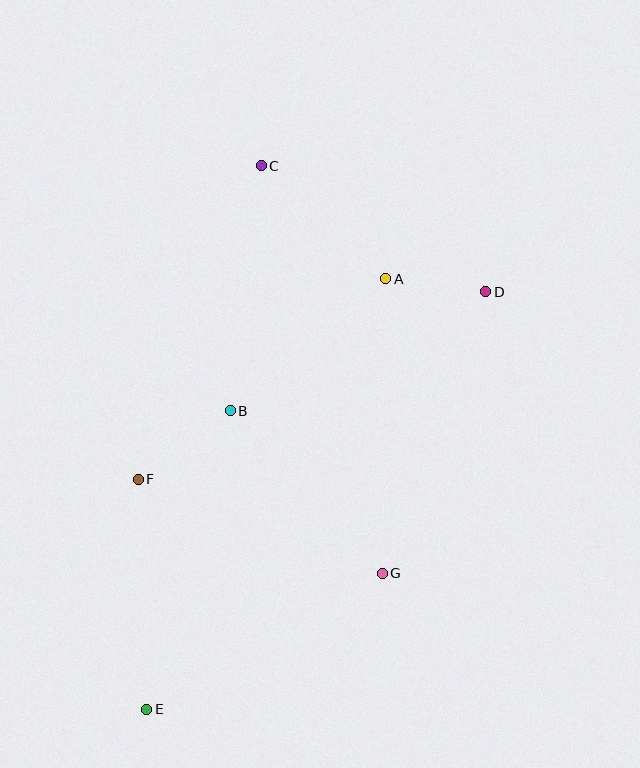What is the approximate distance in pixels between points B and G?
The distance between B and G is approximately 222 pixels.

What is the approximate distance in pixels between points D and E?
The distance between D and E is approximately 538 pixels.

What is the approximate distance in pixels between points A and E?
The distance between A and E is approximately 492 pixels.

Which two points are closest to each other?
Points A and D are closest to each other.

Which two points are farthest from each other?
Points C and E are farthest from each other.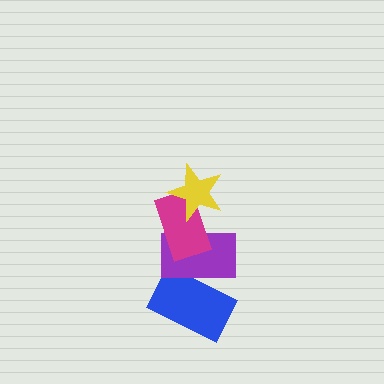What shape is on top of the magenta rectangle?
The yellow star is on top of the magenta rectangle.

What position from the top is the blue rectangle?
The blue rectangle is 4th from the top.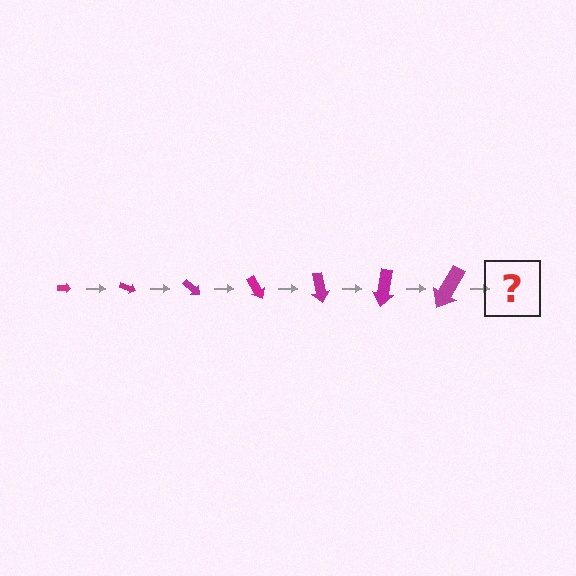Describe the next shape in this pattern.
It should be an arrow, larger than the previous one and rotated 140 degrees from the start.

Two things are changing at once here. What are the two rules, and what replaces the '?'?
The two rules are that the arrow grows larger each step and it rotates 20 degrees each step. The '?' should be an arrow, larger than the previous one and rotated 140 degrees from the start.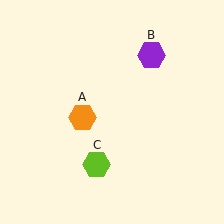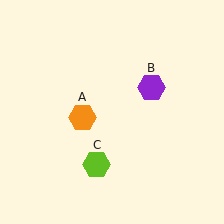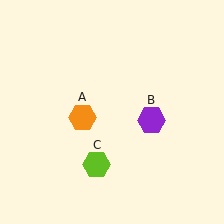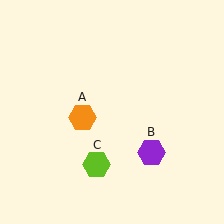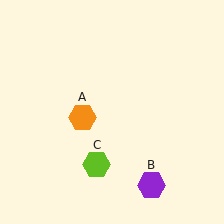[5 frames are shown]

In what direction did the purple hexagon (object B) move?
The purple hexagon (object B) moved down.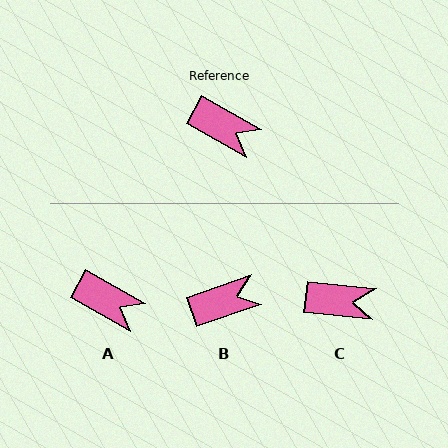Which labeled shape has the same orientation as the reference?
A.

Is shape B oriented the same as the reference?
No, it is off by about 48 degrees.